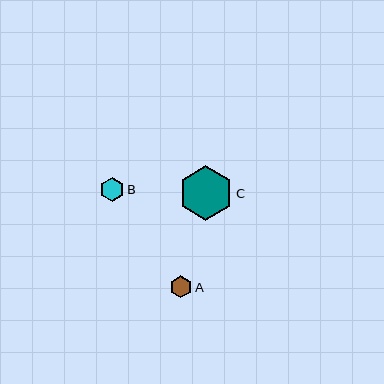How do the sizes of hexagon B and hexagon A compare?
Hexagon B and hexagon A are approximately the same size.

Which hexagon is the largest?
Hexagon C is the largest with a size of approximately 54 pixels.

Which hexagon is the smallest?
Hexagon A is the smallest with a size of approximately 22 pixels.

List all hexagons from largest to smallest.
From largest to smallest: C, B, A.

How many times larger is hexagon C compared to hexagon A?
Hexagon C is approximately 2.4 times the size of hexagon A.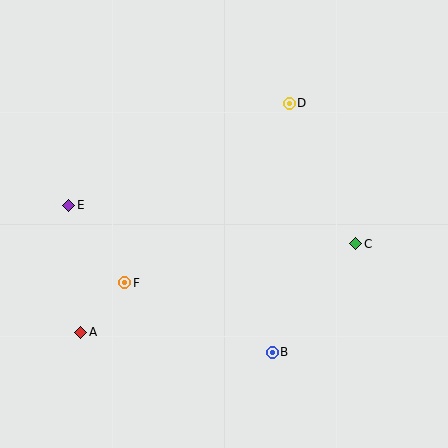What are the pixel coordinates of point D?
Point D is at (289, 103).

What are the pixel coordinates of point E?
Point E is at (69, 205).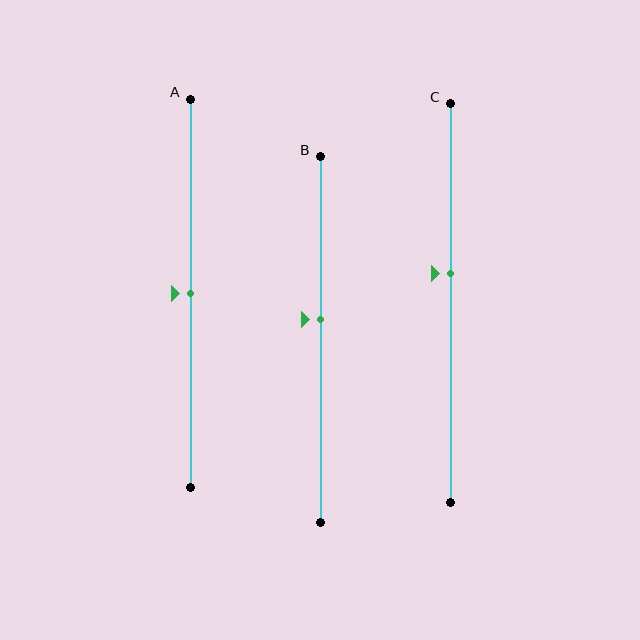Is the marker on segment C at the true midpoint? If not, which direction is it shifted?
No, the marker on segment C is shifted upward by about 7% of the segment length.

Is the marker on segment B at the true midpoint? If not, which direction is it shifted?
No, the marker on segment B is shifted upward by about 6% of the segment length.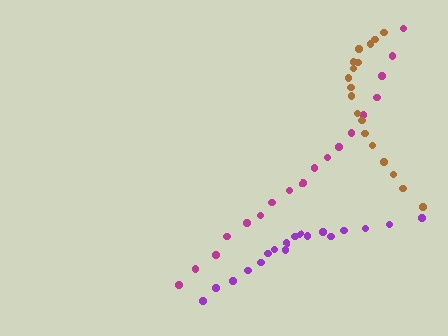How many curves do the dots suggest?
There are 3 distinct paths.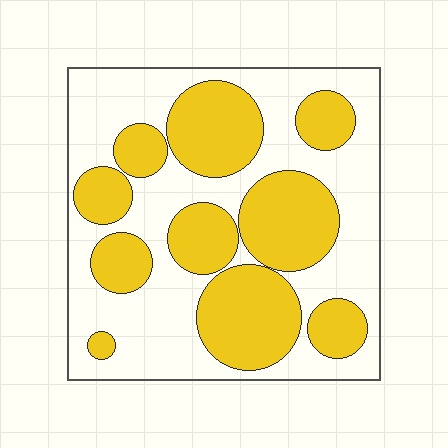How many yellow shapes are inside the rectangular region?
10.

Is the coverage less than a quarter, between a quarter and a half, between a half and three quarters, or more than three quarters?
Between a quarter and a half.